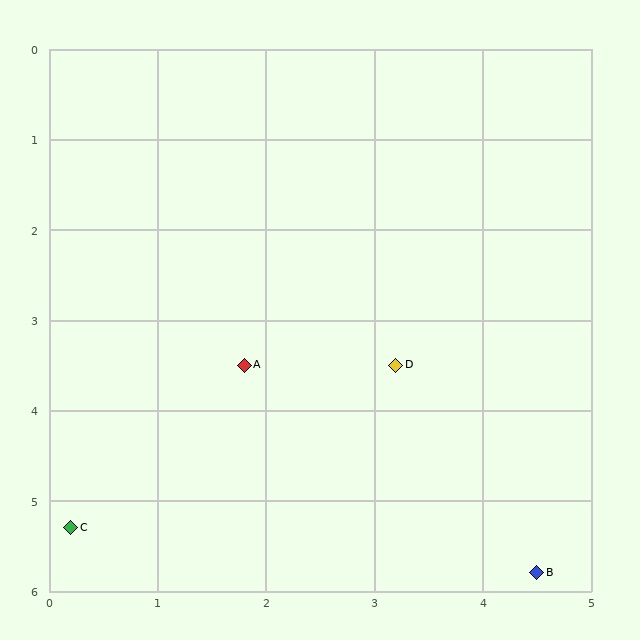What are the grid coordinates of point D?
Point D is at approximately (3.2, 3.5).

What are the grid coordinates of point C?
Point C is at approximately (0.2, 5.3).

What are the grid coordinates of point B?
Point B is at approximately (4.5, 5.8).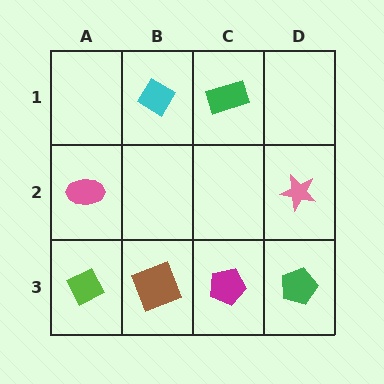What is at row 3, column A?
A lime diamond.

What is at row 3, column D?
A green pentagon.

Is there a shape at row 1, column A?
No, that cell is empty.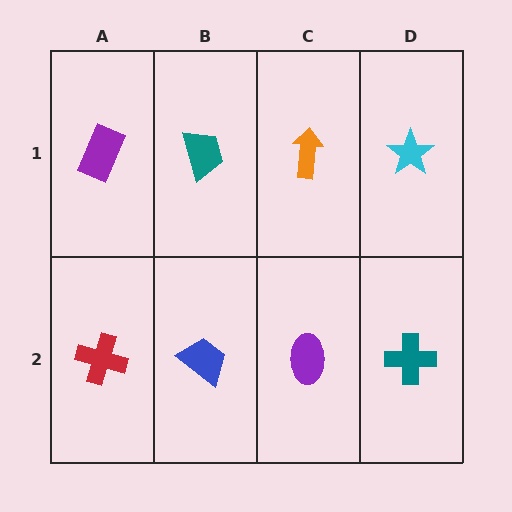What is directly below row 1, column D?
A teal cross.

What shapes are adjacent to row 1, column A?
A red cross (row 2, column A), a teal trapezoid (row 1, column B).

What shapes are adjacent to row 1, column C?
A purple ellipse (row 2, column C), a teal trapezoid (row 1, column B), a cyan star (row 1, column D).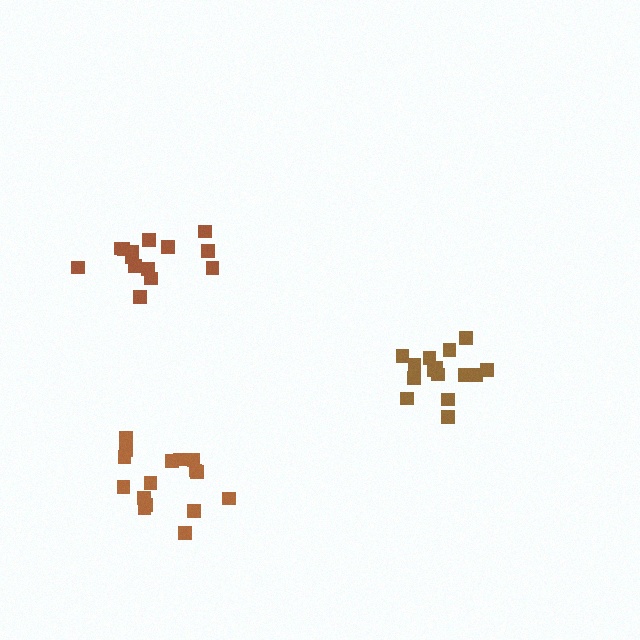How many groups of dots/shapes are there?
There are 3 groups.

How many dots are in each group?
Group 1: 14 dots, Group 2: 16 dots, Group 3: 15 dots (45 total).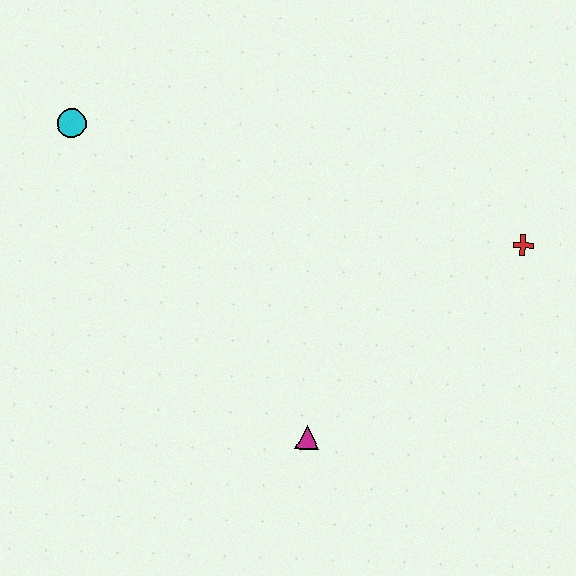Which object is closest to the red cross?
The magenta triangle is closest to the red cross.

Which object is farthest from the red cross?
The cyan circle is farthest from the red cross.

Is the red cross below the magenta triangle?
No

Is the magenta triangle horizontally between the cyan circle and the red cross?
Yes